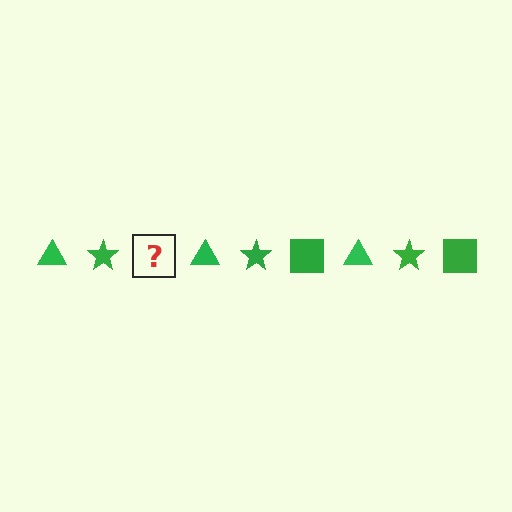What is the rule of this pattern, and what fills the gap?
The rule is that the pattern cycles through triangle, star, square shapes in green. The gap should be filled with a green square.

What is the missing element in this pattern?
The missing element is a green square.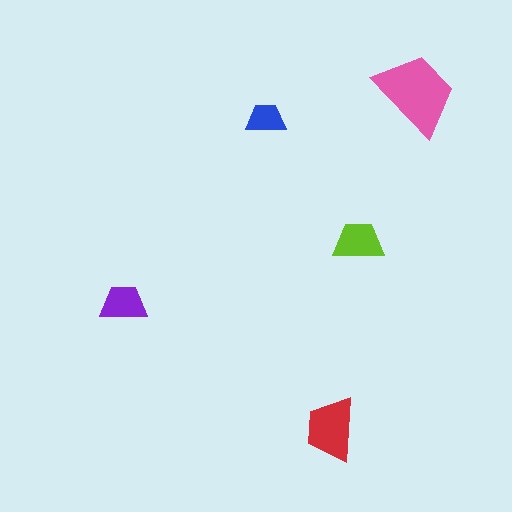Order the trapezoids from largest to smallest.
the pink one, the red one, the lime one, the purple one, the blue one.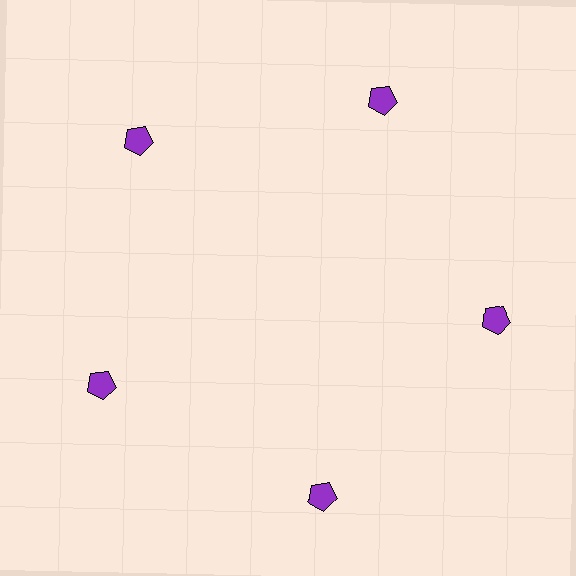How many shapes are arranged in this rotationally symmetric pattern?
There are 5 shapes, arranged in 5 groups of 1.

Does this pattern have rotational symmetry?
Yes, this pattern has 5-fold rotational symmetry. It looks the same after rotating 72 degrees around the center.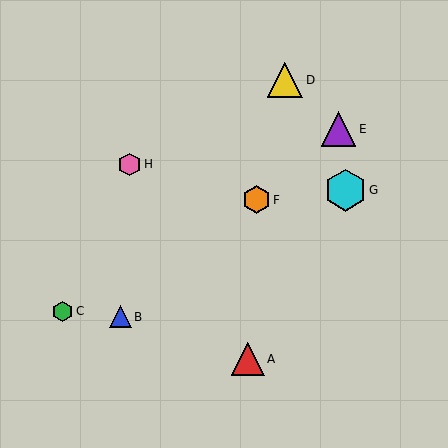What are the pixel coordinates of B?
Object B is at (120, 317).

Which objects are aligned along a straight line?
Objects B, E, F are aligned along a straight line.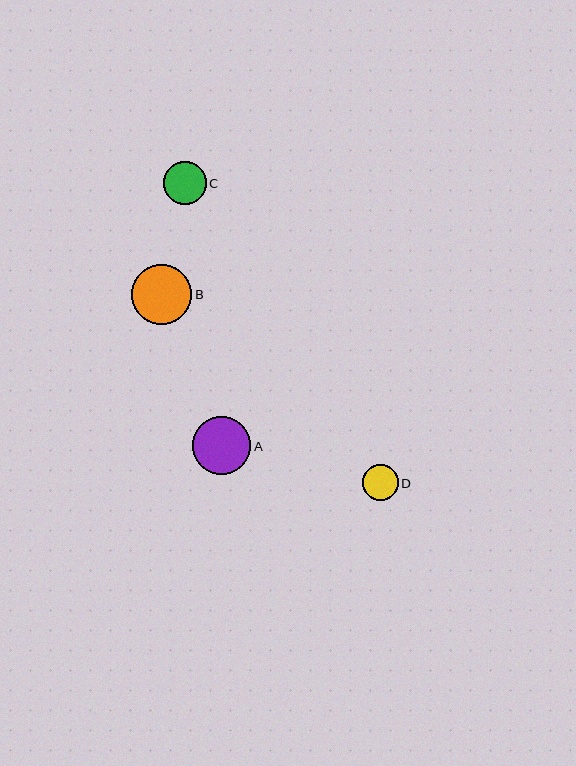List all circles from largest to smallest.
From largest to smallest: B, A, C, D.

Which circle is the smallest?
Circle D is the smallest with a size of approximately 36 pixels.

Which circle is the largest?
Circle B is the largest with a size of approximately 60 pixels.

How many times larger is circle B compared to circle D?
Circle B is approximately 1.7 times the size of circle D.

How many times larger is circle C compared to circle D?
Circle C is approximately 1.2 times the size of circle D.